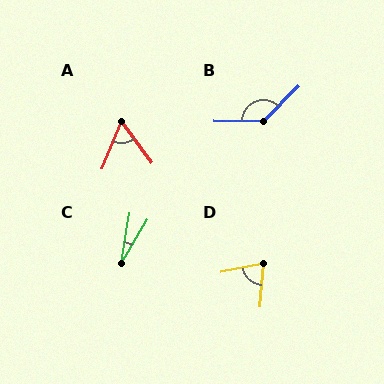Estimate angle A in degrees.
Approximately 58 degrees.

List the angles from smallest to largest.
C (21°), A (58°), D (73°), B (135°).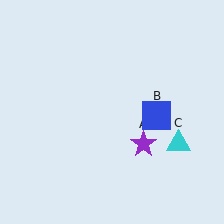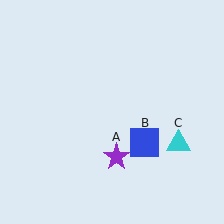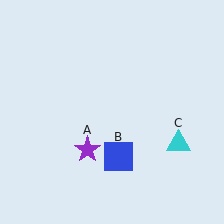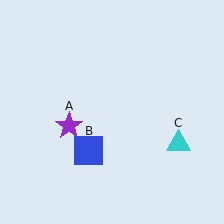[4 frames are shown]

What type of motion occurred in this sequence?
The purple star (object A), blue square (object B) rotated clockwise around the center of the scene.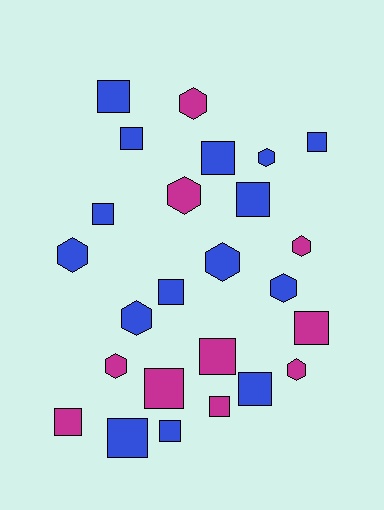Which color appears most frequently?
Blue, with 15 objects.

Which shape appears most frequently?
Square, with 15 objects.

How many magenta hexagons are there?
There are 5 magenta hexagons.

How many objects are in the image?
There are 25 objects.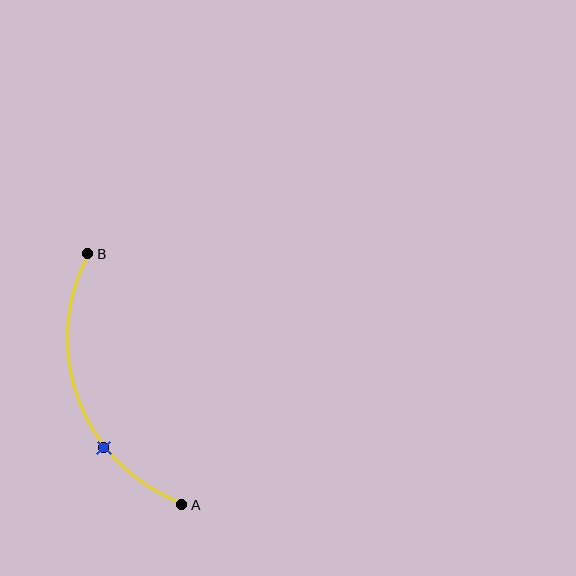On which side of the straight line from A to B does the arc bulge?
The arc bulges to the left of the straight line connecting A and B.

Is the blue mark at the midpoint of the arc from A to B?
No. The blue mark lies on the arc but is closer to endpoint A. The arc midpoint would be at the point on the curve equidistant along the arc from both A and B.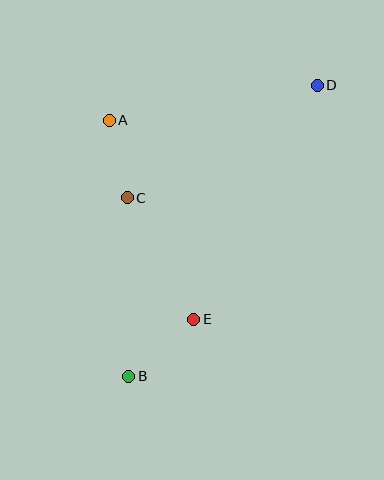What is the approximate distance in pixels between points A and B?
The distance between A and B is approximately 257 pixels.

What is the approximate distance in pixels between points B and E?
The distance between B and E is approximately 86 pixels.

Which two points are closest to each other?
Points A and C are closest to each other.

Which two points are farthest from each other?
Points B and D are farthest from each other.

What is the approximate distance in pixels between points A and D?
The distance between A and D is approximately 211 pixels.